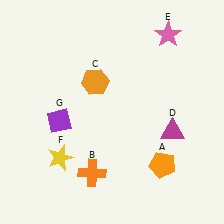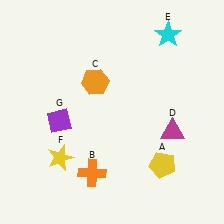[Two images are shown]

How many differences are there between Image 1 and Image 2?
There are 2 differences between the two images.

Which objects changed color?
A changed from orange to yellow. E changed from pink to cyan.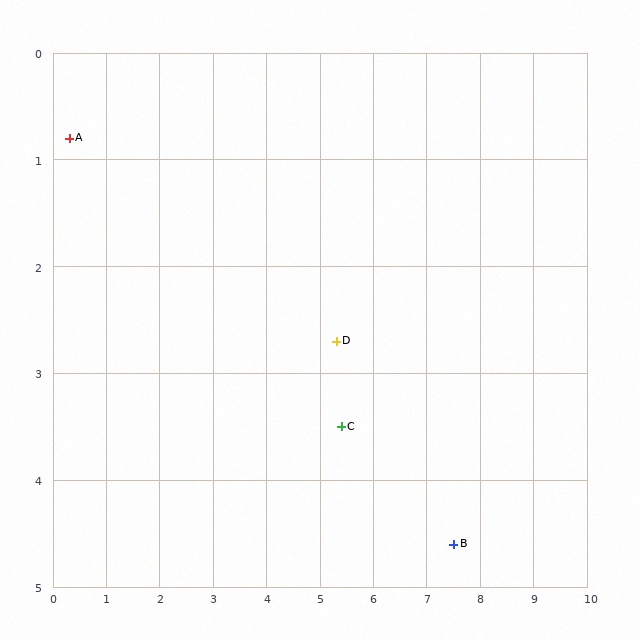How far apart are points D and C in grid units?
Points D and C are about 0.8 grid units apart.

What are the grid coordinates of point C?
Point C is at approximately (5.4, 3.5).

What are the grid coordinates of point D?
Point D is at approximately (5.3, 2.7).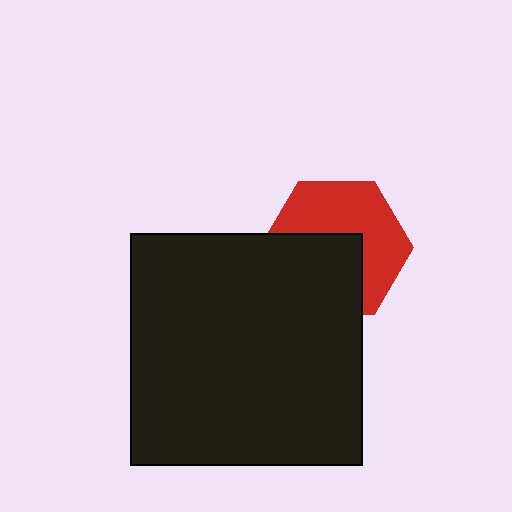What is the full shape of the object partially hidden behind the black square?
The partially hidden object is a red hexagon.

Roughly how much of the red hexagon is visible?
About half of it is visible (roughly 54%).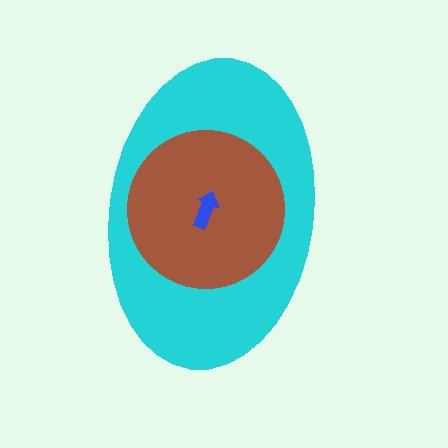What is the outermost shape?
The cyan ellipse.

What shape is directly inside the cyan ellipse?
The brown circle.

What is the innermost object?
The blue arrow.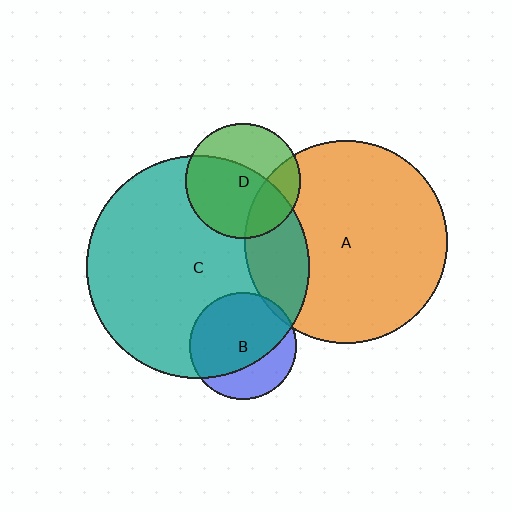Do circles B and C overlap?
Yes.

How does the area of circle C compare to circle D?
Approximately 3.8 times.